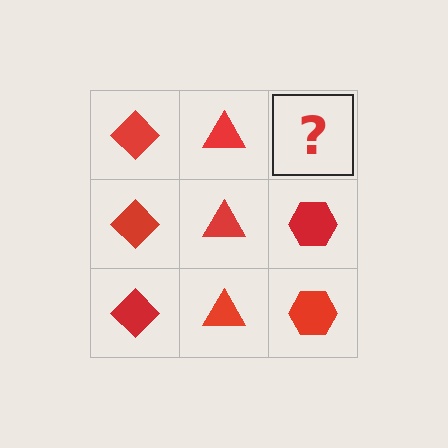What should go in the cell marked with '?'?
The missing cell should contain a red hexagon.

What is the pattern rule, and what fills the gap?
The rule is that each column has a consistent shape. The gap should be filled with a red hexagon.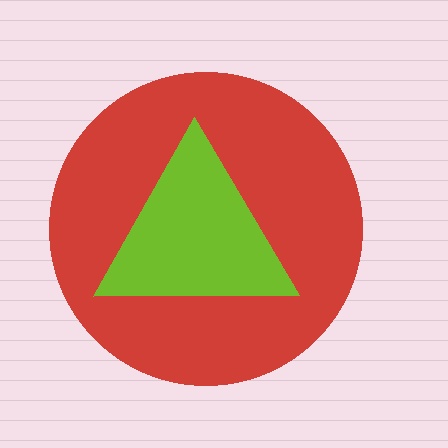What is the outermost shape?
The red circle.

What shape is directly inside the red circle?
The lime triangle.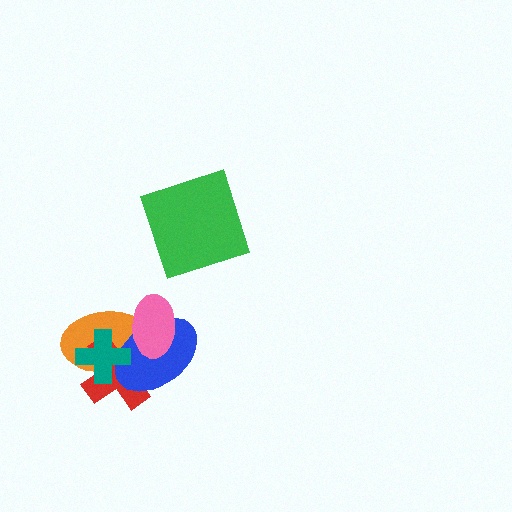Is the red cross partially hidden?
Yes, it is partially covered by another shape.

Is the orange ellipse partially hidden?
Yes, it is partially covered by another shape.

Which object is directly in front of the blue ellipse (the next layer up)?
The pink ellipse is directly in front of the blue ellipse.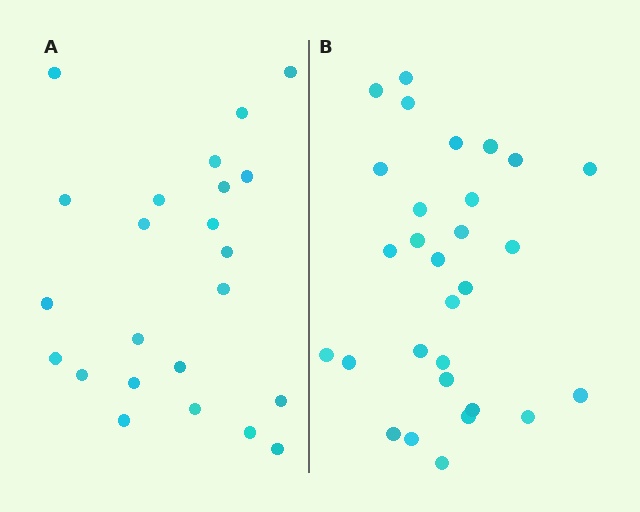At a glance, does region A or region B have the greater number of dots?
Region B (the right region) has more dots.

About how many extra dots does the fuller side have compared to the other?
Region B has about 6 more dots than region A.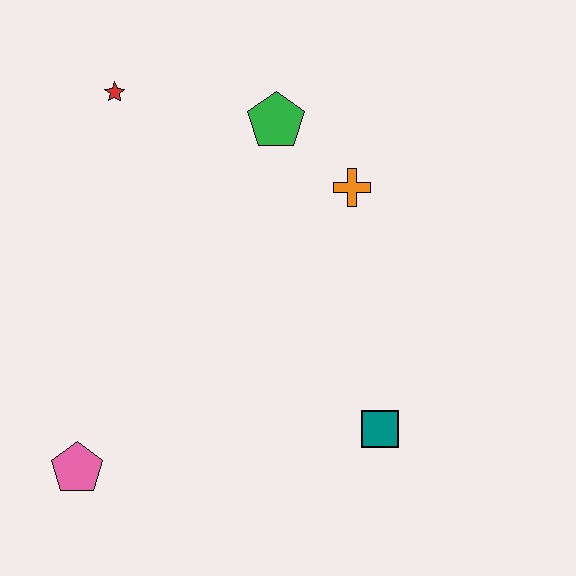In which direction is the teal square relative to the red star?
The teal square is below the red star.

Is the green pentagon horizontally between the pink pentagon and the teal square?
Yes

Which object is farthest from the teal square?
The red star is farthest from the teal square.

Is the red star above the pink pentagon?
Yes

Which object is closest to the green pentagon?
The orange cross is closest to the green pentagon.